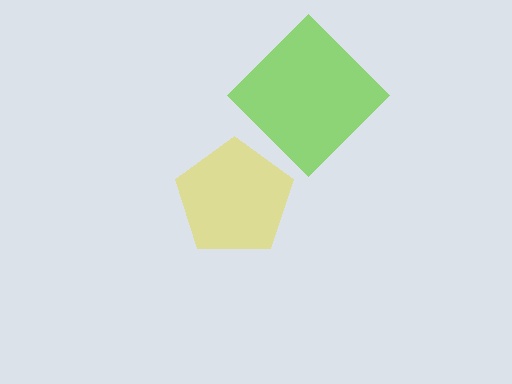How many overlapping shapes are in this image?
There are 2 overlapping shapes in the image.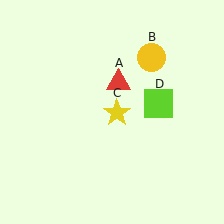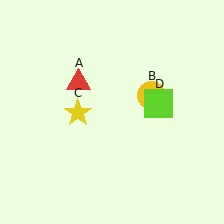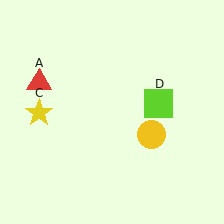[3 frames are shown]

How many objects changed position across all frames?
3 objects changed position: red triangle (object A), yellow circle (object B), yellow star (object C).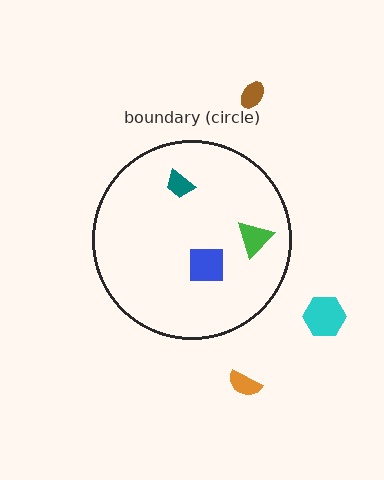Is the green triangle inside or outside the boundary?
Inside.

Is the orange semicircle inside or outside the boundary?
Outside.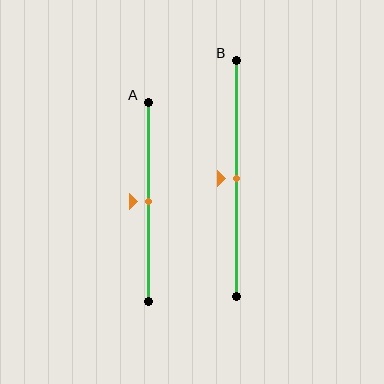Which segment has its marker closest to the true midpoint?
Segment A has its marker closest to the true midpoint.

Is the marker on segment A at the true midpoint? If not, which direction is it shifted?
Yes, the marker on segment A is at the true midpoint.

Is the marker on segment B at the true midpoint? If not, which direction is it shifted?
Yes, the marker on segment B is at the true midpoint.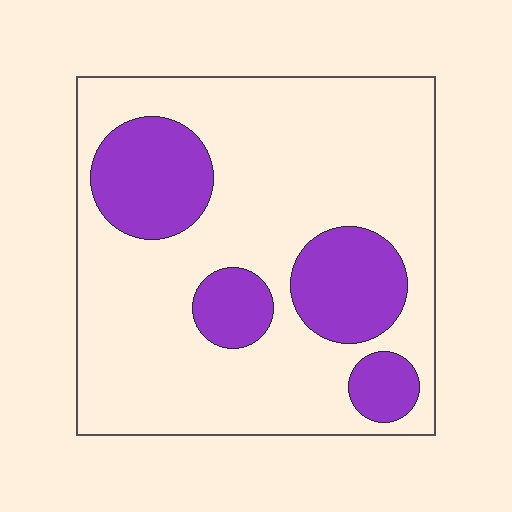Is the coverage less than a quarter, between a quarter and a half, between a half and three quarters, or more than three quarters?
Less than a quarter.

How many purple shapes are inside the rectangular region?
4.